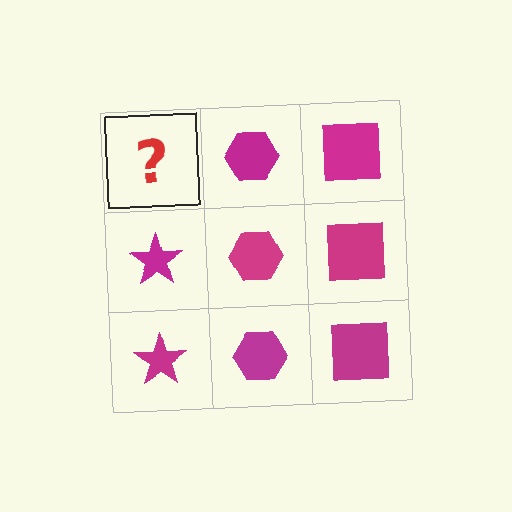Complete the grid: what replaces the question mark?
The question mark should be replaced with a magenta star.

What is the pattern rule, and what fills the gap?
The rule is that each column has a consistent shape. The gap should be filled with a magenta star.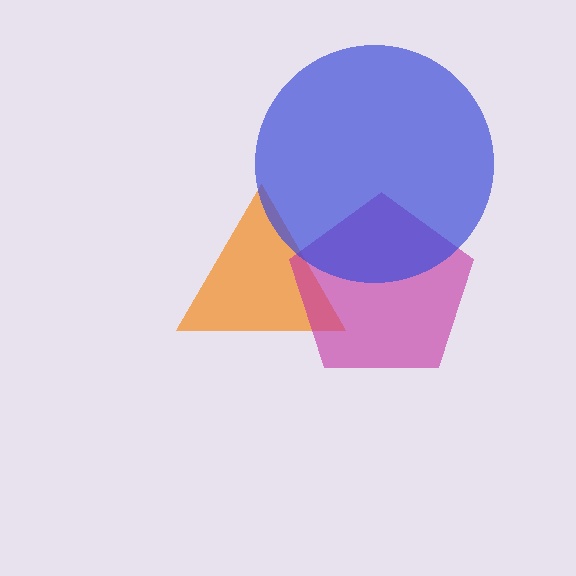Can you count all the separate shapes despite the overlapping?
Yes, there are 3 separate shapes.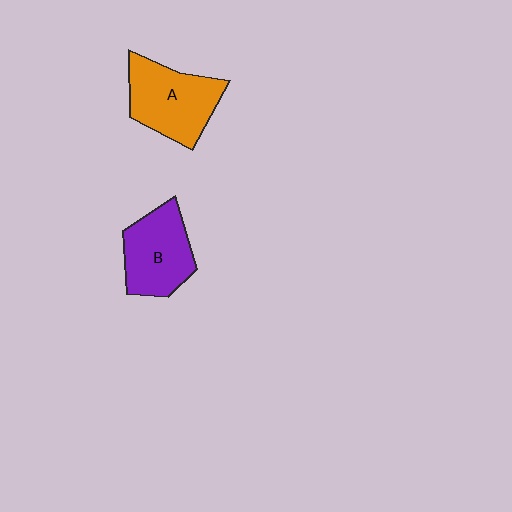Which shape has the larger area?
Shape A (orange).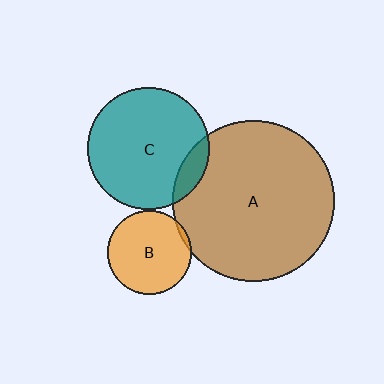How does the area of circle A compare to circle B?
Approximately 3.7 times.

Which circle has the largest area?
Circle A (brown).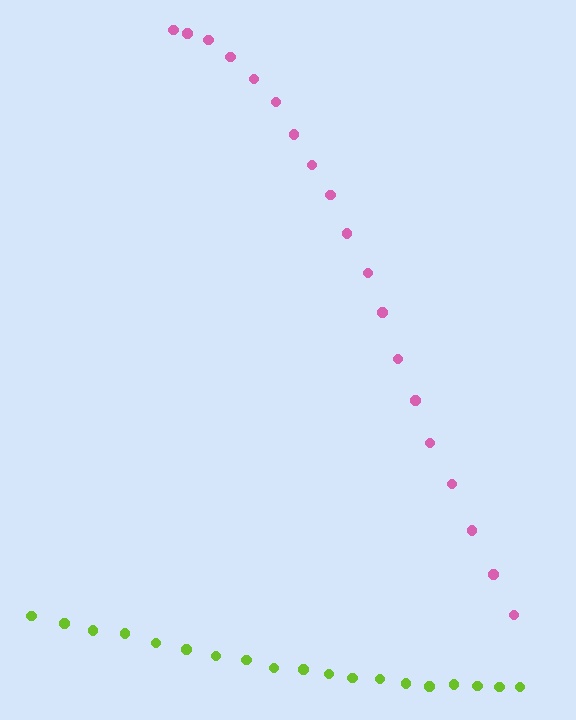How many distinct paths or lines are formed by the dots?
There are 2 distinct paths.